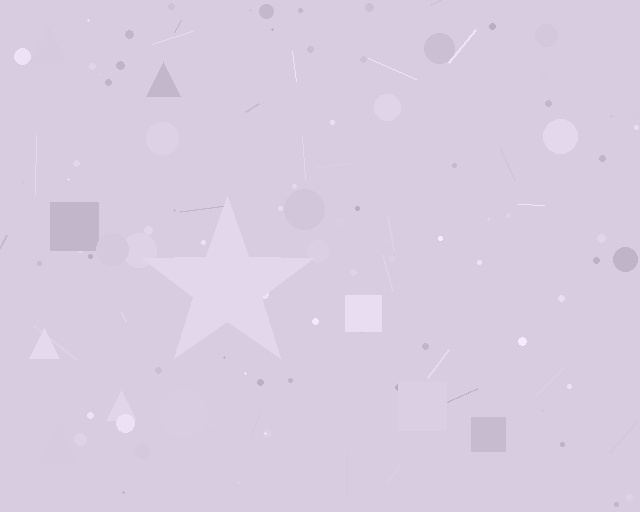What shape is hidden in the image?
A star is hidden in the image.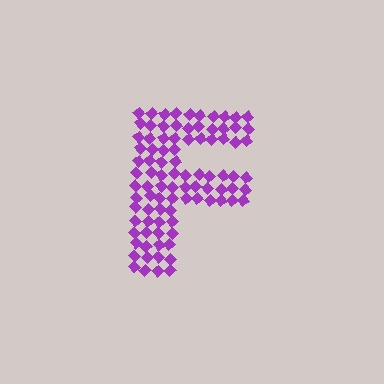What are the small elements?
The small elements are diamonds.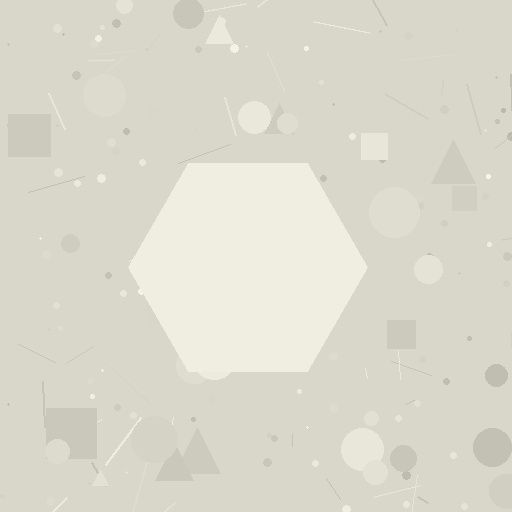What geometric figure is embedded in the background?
A hexagon is embedded in the background.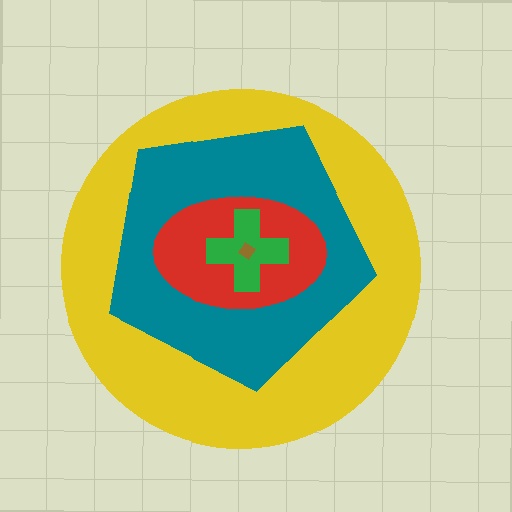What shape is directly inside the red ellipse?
The green cross.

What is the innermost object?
The brown diamond.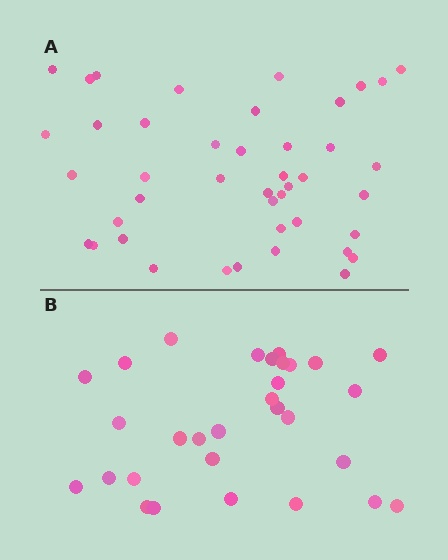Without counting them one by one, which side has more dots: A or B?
Region A (the top region) has more dots.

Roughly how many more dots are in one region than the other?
Region A has approximately 15 more dots than region B.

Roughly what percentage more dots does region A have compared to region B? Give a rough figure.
About 45% more.